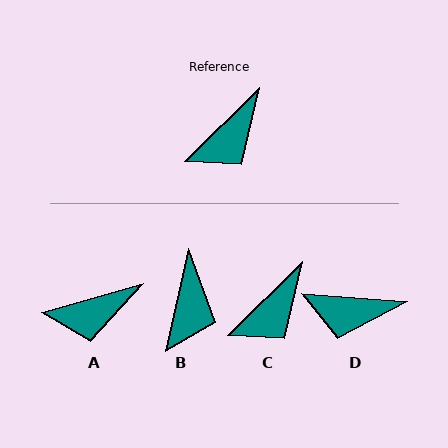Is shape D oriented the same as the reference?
No, it is off by about 49 degrees.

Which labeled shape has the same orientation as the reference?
C.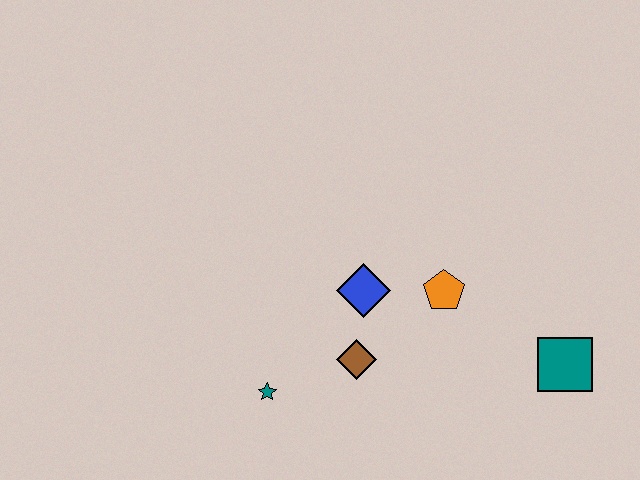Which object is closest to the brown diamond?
The blue diamond is closest to the brown diamond.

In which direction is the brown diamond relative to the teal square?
The brown diamond is to the left of the teal square.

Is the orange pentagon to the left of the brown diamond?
No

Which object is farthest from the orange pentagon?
The teal star is farthest from the orange pentagon.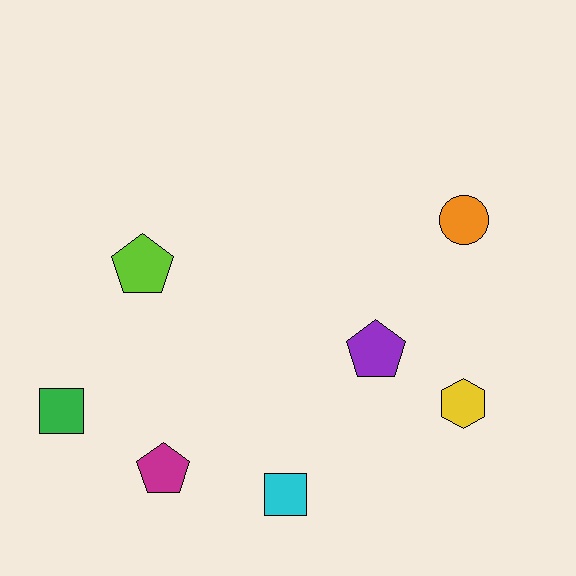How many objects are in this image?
There are 7 objects.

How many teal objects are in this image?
There are no teal objects.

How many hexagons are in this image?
There is 1 hexagon.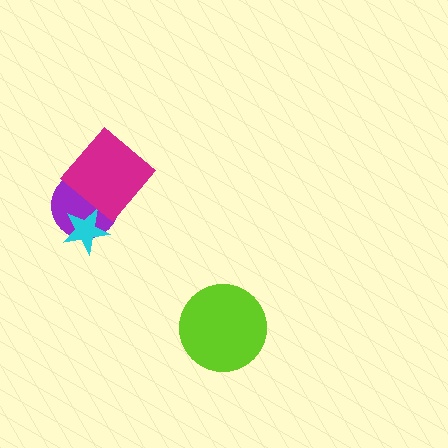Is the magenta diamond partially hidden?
No, no other shape covers it.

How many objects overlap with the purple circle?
2 objects overlap with the purple circle.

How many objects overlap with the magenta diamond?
1 object overlaps with the magenta diamond.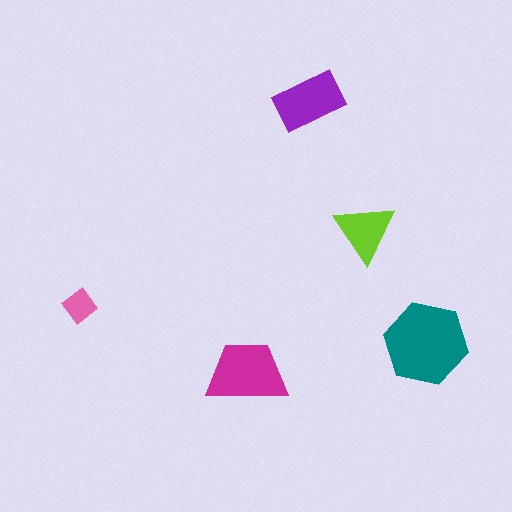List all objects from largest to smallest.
The teal hexagon, the magenta trapezoid, the purple rectangle, the lime triangle, the pink diamond.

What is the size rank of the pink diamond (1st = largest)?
5th.